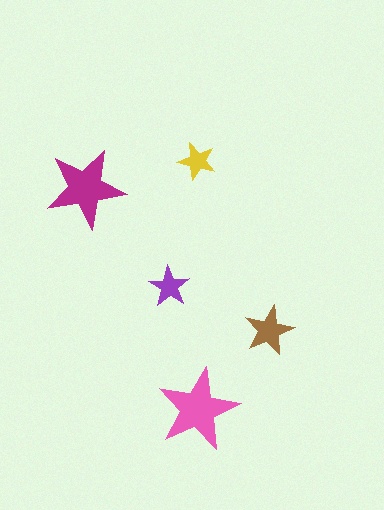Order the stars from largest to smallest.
the pink one, the magenta one, the brown one, the purple one, the yellow one.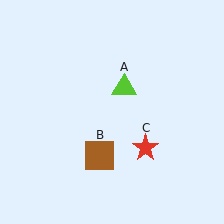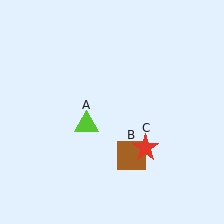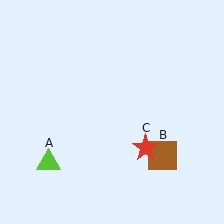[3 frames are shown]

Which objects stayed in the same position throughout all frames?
Red star (object C) remained stationary.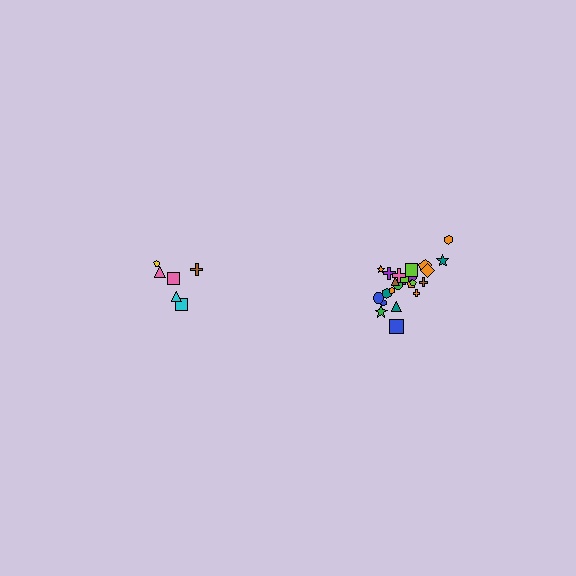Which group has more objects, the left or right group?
The right group.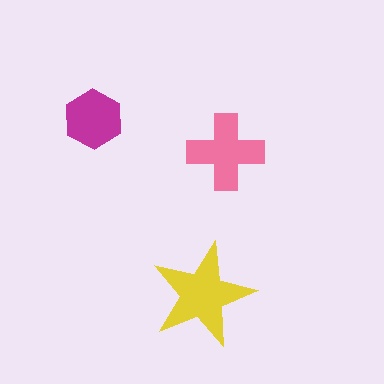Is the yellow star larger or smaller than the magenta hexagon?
Larger.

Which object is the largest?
The yellow star.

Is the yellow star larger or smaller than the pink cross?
Larger.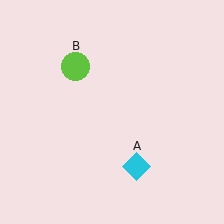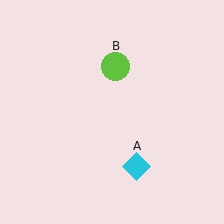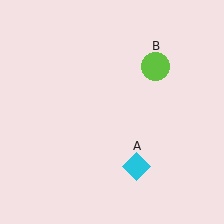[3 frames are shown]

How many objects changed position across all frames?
1 object changed position: lime circle (object B).